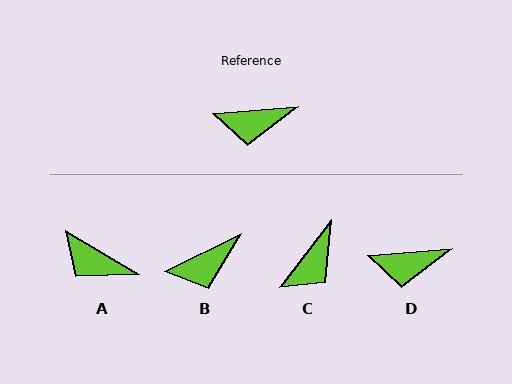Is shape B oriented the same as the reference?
No, it is off by about 21 degrees.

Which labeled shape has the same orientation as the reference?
D.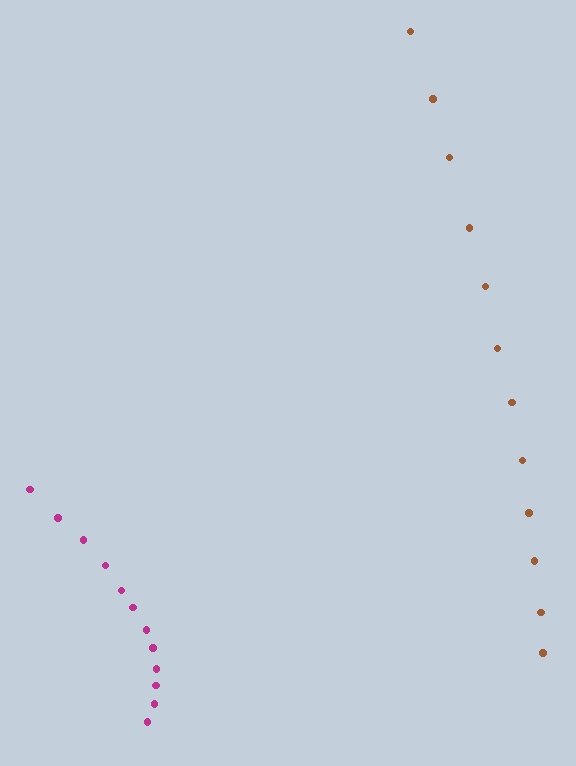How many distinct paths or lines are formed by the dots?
There are 2 distinct paths.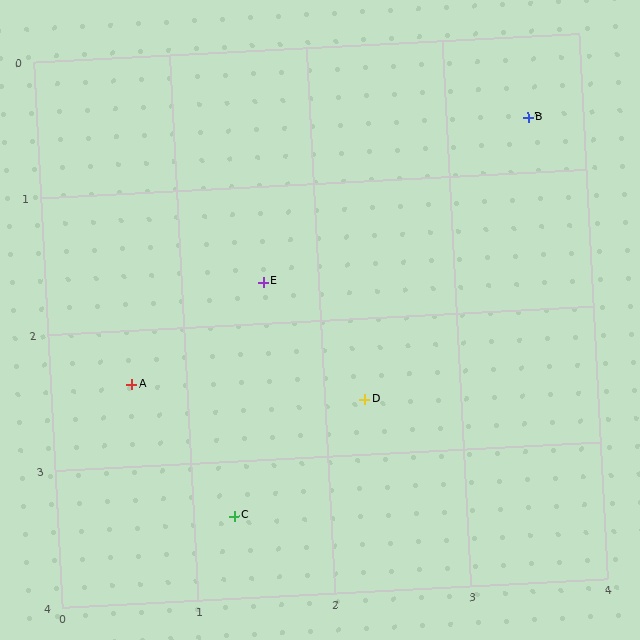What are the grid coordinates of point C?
Point C is at approximately (1.3, 3.4).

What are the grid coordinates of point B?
Point B is at approximately (3.6, 0.6).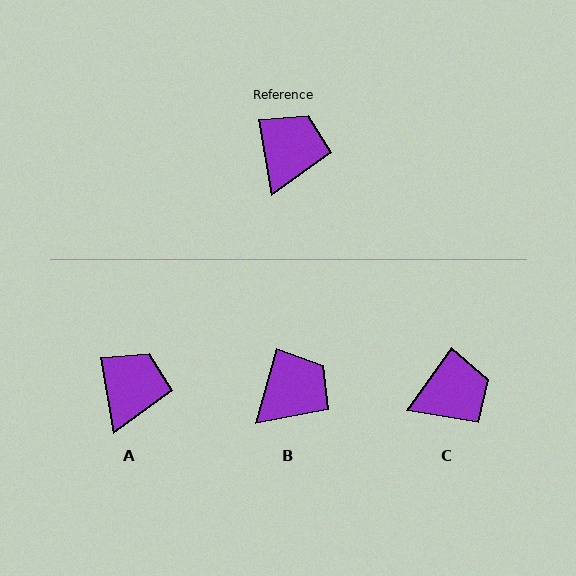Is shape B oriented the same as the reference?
No, it is off by about 25 degrees.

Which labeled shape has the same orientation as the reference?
A.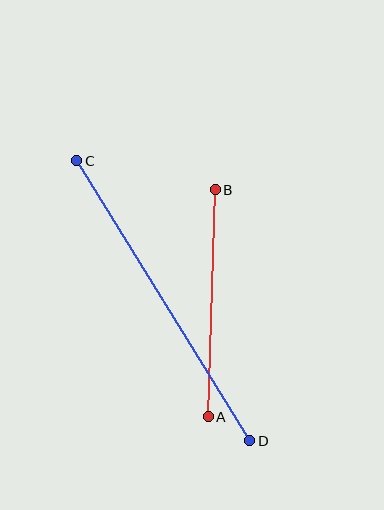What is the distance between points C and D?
The distance is approximately 329 pixels.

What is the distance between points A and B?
The distance is approximately 227 pixels.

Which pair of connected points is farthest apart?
Points C and D are farthest apart.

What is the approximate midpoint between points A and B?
The midpoint is at approximately (212, 303) pixels.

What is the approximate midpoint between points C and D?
The midpoint is at approximately (163, 301) pixels.